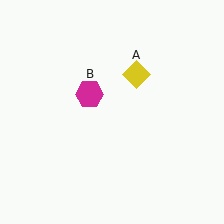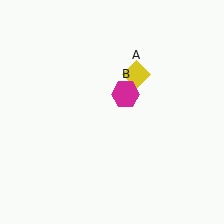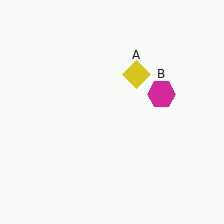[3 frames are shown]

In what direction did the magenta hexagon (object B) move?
The magenta hexagon (object B) moved right.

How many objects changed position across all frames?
1 object changed position: magenta hexagon (object B).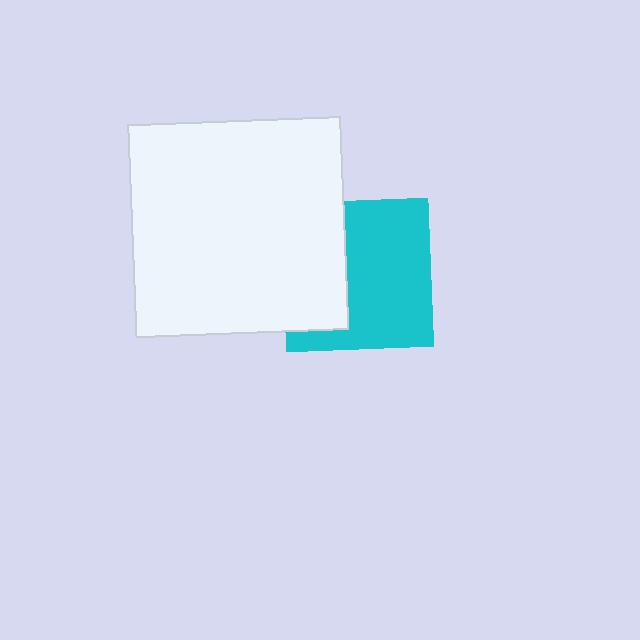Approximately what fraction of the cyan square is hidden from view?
Roughly 37% of the cyan square is hidden behind the white square.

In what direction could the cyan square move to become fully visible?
The cyan square could move right. That would shift it out from behind the white square entirely.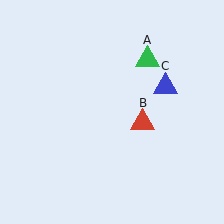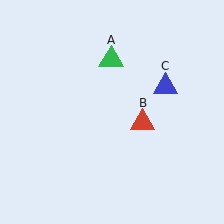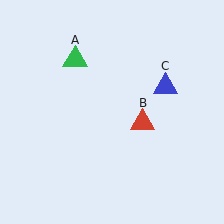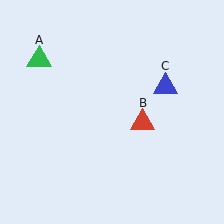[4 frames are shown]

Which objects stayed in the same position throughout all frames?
Red triangle (object B) and blue triangle (object C) remained stationary.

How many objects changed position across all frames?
1 object changed position: green triangle (object A).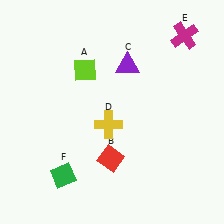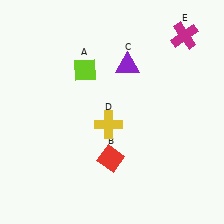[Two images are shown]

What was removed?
The green diamond (F) was removed in Image 2.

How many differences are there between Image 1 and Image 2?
There is 1 difference between the two images.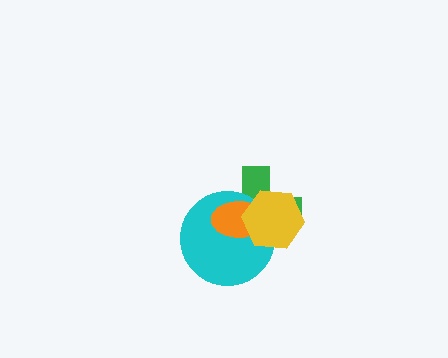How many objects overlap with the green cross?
3 objects overlap with the green cross.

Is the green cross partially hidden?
Yes, it is partially covered by another shape.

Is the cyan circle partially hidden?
Yes, it is partially covered by another shape.